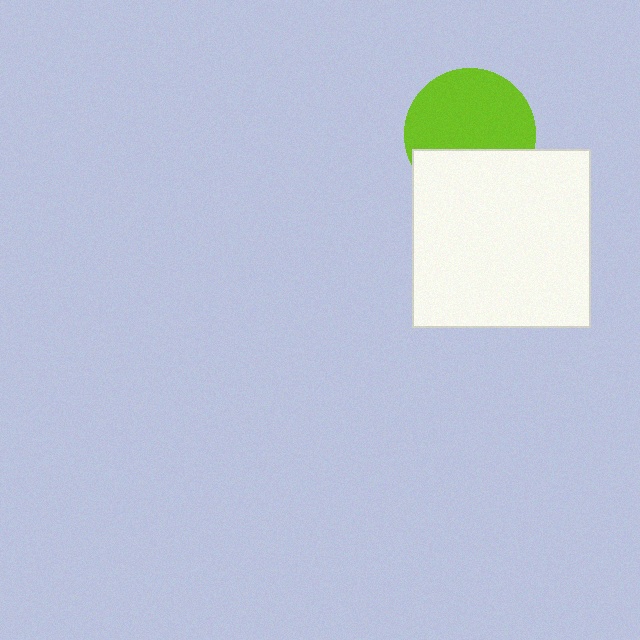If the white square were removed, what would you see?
You would see the complete lime circle.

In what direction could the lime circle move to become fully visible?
The lime circle could move up. That would shift it out from behind the white square entirely.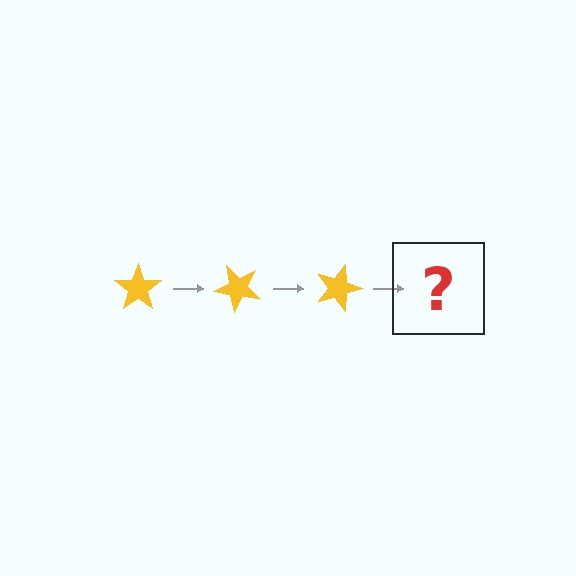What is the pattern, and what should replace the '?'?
The pattern is that the star rotates 45 degrees each step. The '?' should be a yellow star rotated 135 degrees.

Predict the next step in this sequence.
The next step is a yellow star rotated 135 degrees.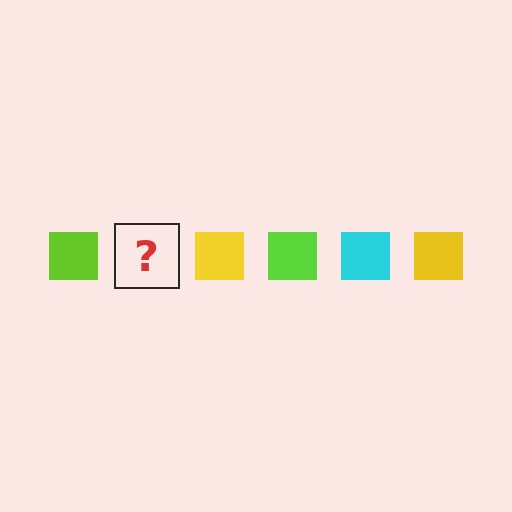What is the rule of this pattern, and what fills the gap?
The rule is that the pattern cycles through lime, cyan, yellow squares. The gap should be filled with a cyan square.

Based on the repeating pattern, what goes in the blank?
The blank should be a cyan square.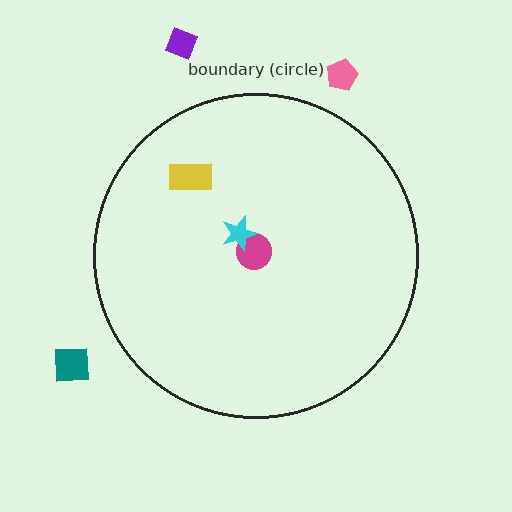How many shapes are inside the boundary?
3 inside, 3 outside.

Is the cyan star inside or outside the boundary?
Inside.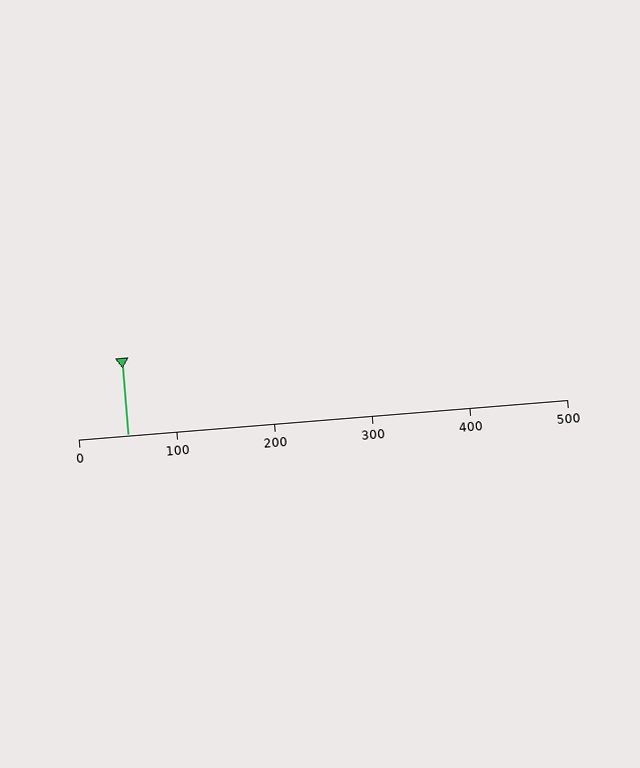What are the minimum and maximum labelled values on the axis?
The axis runs from 0 to 500.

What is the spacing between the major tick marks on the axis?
The major ticks are spaced 100 apart.